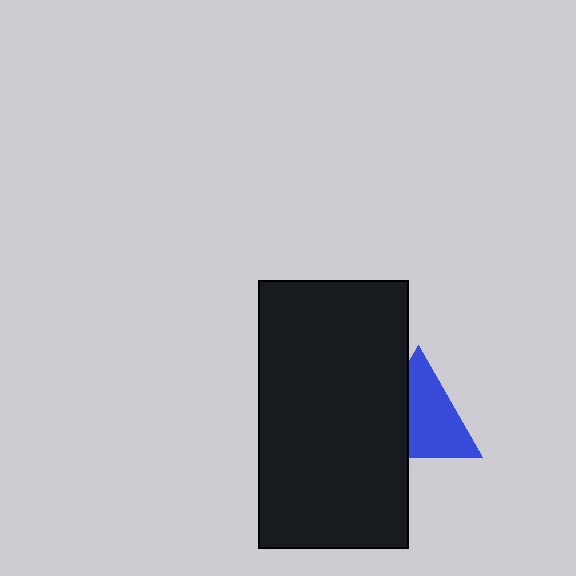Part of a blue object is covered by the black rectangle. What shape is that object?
It is a triangle.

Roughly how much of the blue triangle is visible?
About half of it is visible (roughly 62%).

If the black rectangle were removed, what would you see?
You would see the complete blue triangle.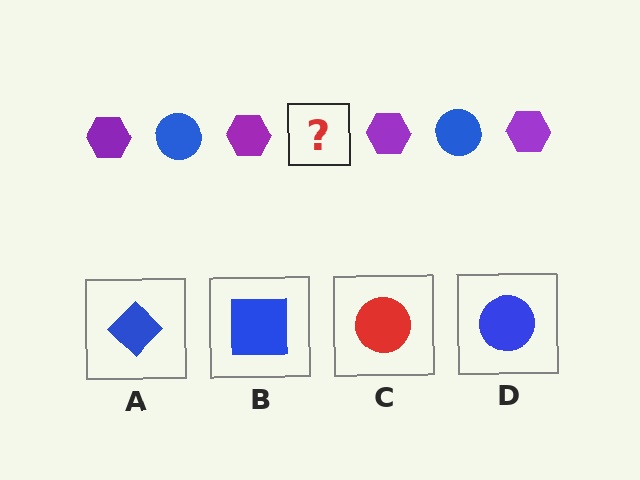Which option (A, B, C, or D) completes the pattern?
D.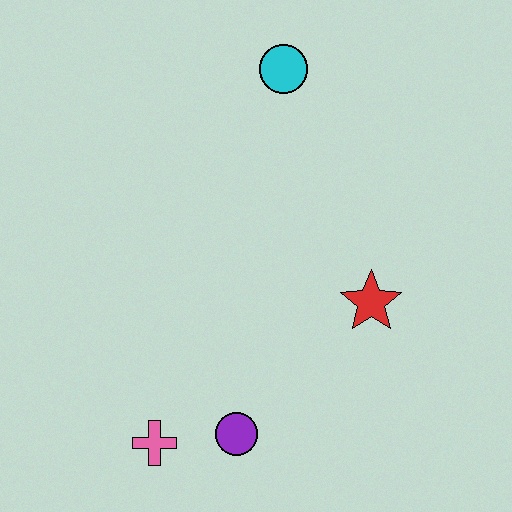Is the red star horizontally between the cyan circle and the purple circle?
No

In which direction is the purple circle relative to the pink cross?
The purple circle is to the right of the pink cross.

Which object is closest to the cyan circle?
The red star is closest to the cyan circle.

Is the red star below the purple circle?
No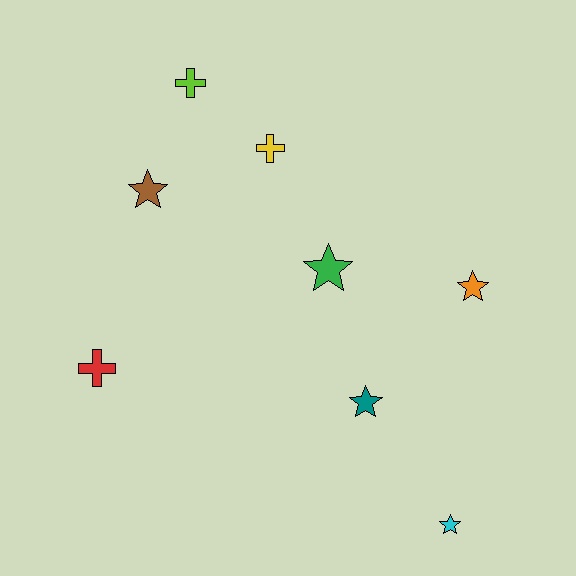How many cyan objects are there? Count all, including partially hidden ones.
There is 1 cyan object.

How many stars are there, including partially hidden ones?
There are 5 stars.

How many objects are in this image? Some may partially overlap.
There are 8 objects.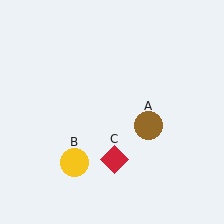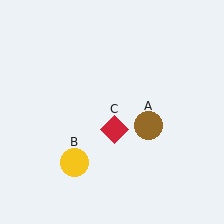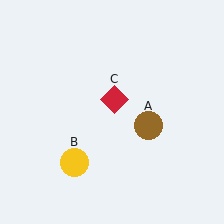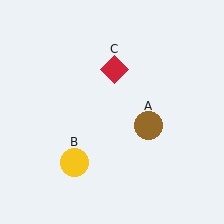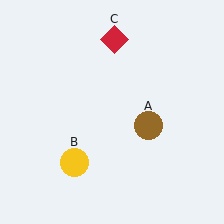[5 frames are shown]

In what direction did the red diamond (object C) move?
The red diamond (object C) moved up.